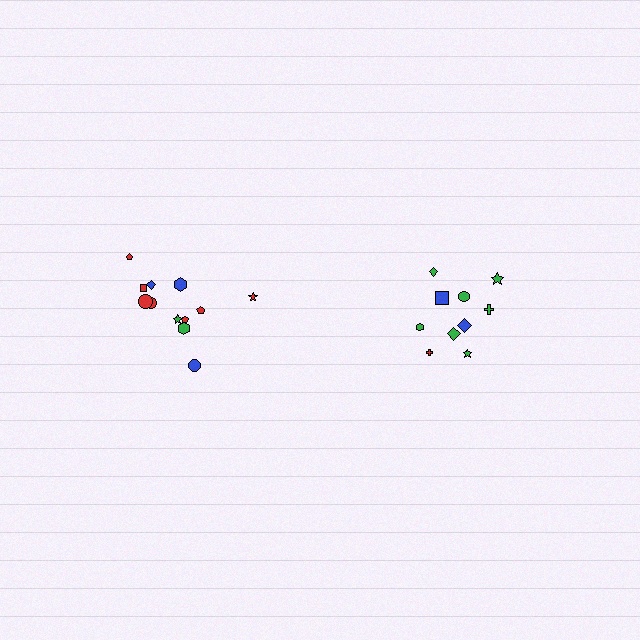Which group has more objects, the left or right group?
The left group.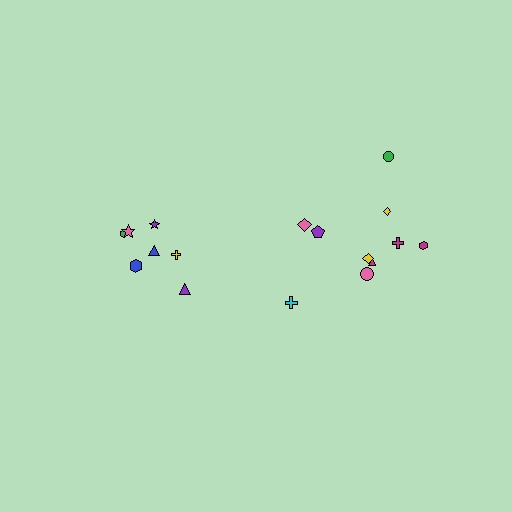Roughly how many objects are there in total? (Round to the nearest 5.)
Roughly 15 objects in total.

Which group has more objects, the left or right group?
The right group.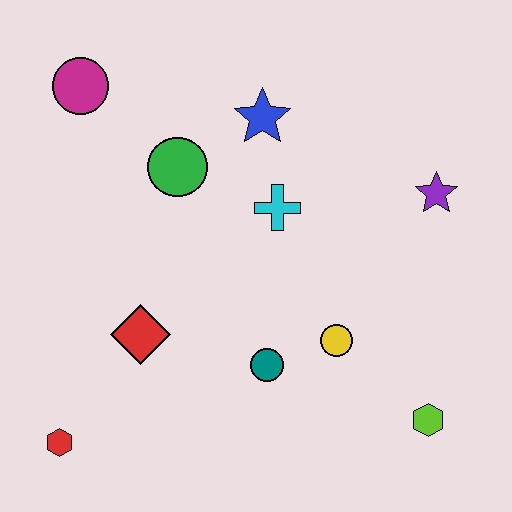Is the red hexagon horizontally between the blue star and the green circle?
No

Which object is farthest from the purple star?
The red hexagon is farthest from the purple star.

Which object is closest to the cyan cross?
The blue star is closest to the cyan cross.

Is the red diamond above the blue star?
No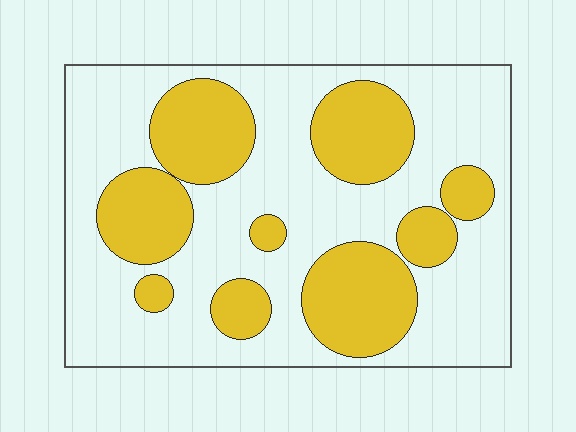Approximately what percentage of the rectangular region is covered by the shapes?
Approximately 35%.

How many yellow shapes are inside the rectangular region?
9.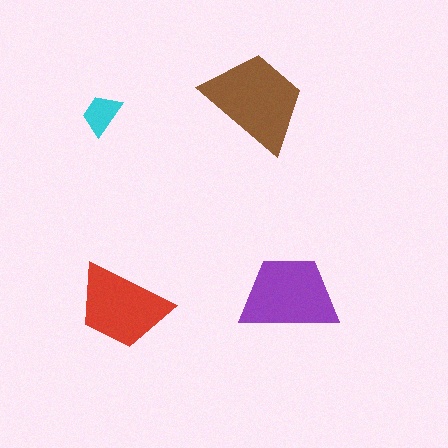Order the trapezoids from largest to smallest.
the brown one, the purple one, the red one, the cyan one.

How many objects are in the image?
There are 4 objects in the image.